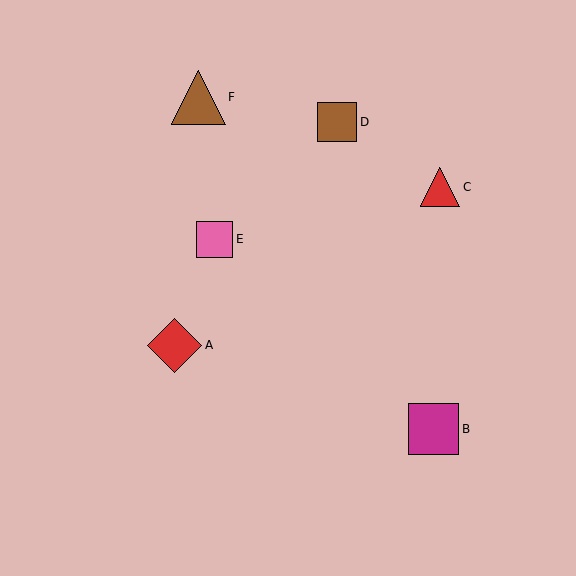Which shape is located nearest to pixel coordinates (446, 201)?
The red triangle (labeled C) at (440, 187) is nearest to that location.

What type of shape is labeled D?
Shape D is a brown square.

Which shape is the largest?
The red diamond (labeled A) is the largest.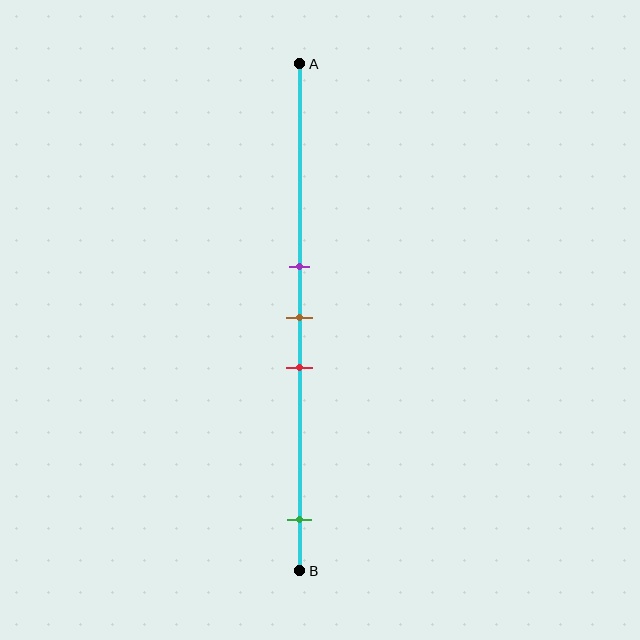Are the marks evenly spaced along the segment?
No, the marks are not evenly spaced.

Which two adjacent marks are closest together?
The purple and brown marks are the closest adjacent pair.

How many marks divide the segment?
There are 4 marks dividing the segment.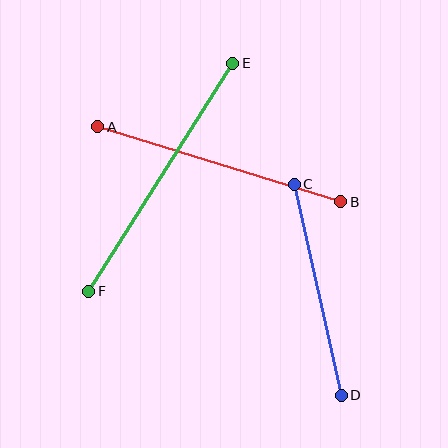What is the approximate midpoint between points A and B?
The midpoint is at approximately (219, 164) pixels.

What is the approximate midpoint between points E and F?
The midpoint is at approximately (161, 177) pixels.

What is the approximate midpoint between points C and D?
The midpoint is at approximately (318, 290) pixels.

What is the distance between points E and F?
The distance is approximately 270 pixels.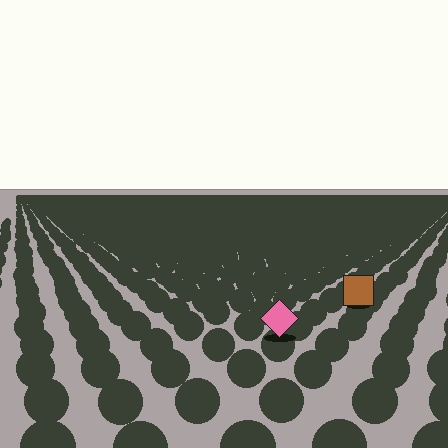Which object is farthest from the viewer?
The brown square is farthest from the viewer. It appears smaller and the ground texture around it is denser.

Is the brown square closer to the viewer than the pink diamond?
No. The pink diamond is closer — you can tell from the texture gradient: the ground texture is coarser near it.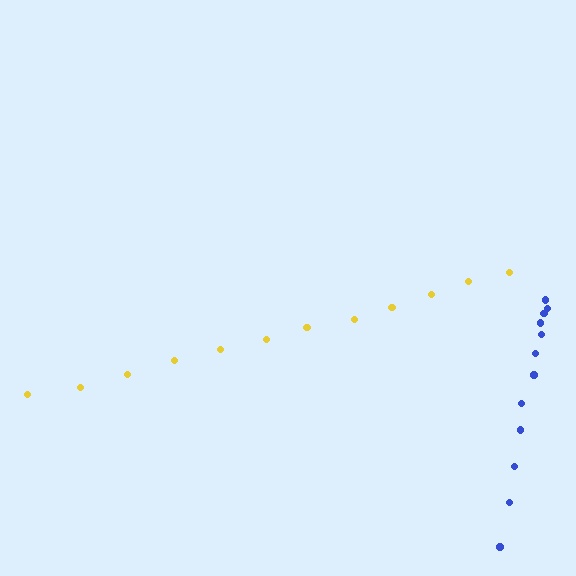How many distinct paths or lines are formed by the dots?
There are 2 distinct paths.